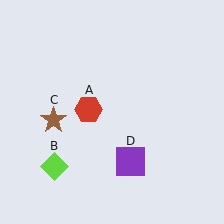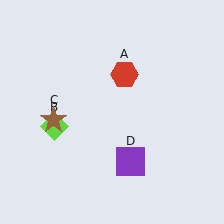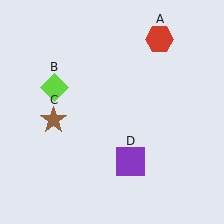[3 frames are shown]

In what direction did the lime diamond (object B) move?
The lime diamond (object B) moved up.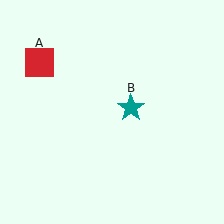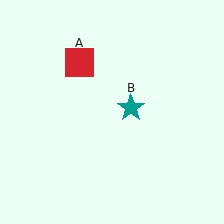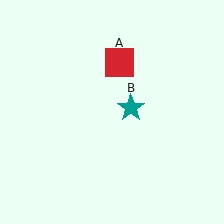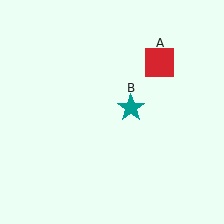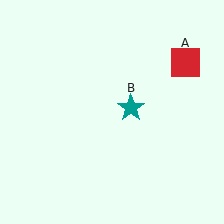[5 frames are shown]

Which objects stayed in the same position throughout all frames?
Teal star (object B) remained stationary.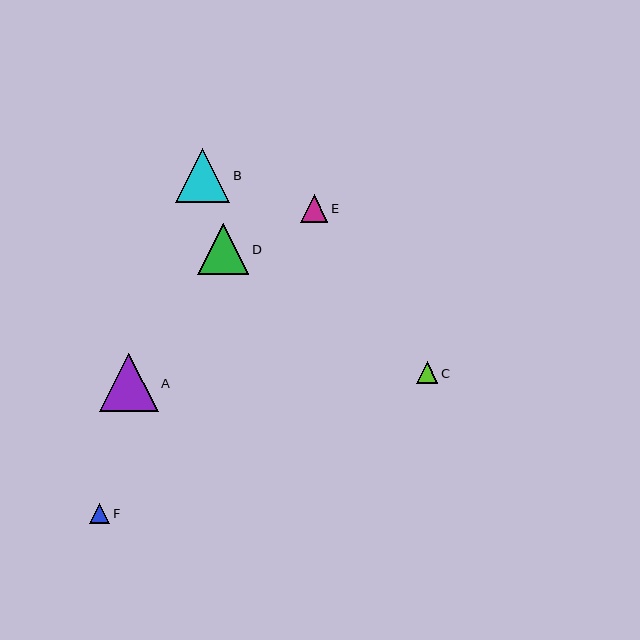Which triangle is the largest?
Triangle A is the largest with a size of approximately 58 pixels.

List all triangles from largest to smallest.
From largest to smallest: A, B, D, E, C, F.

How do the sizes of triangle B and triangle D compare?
Triangle B and triangle D are approximately the same size.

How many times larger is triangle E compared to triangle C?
Triangle E is approximately 1.3 times the size of triangle C.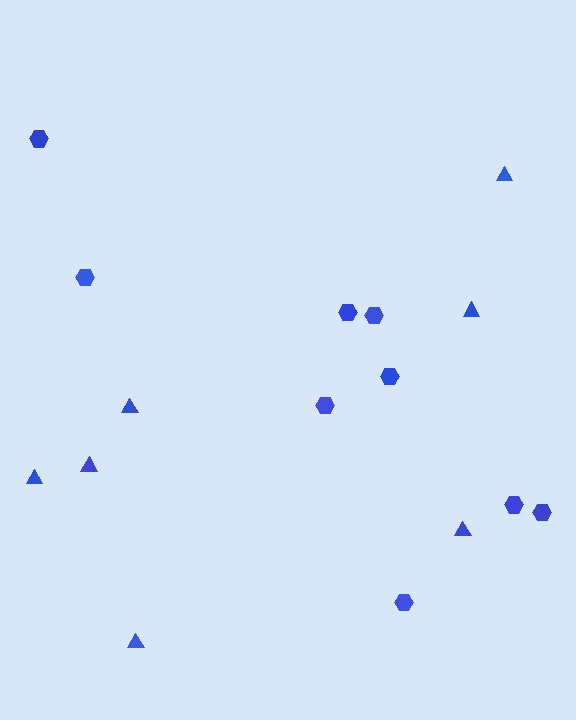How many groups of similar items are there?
There are 2 groups: one group of triangles (7) and one group of hexagons (9).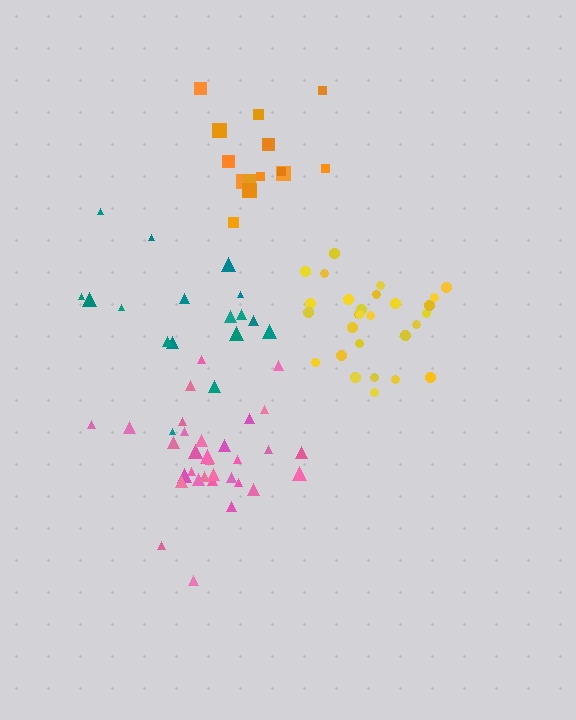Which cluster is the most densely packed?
Yellow.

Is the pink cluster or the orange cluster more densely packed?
Orange.